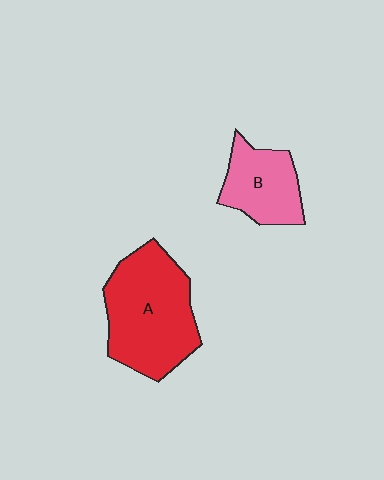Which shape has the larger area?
Shape A (red).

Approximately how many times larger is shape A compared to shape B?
Approximately 1.8 times.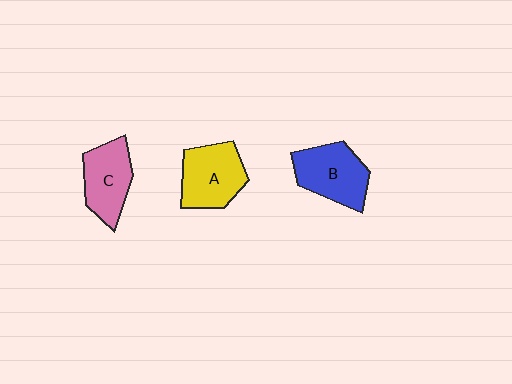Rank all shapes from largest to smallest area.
From largest to smallest: B (blue), A (yellow), C (pink).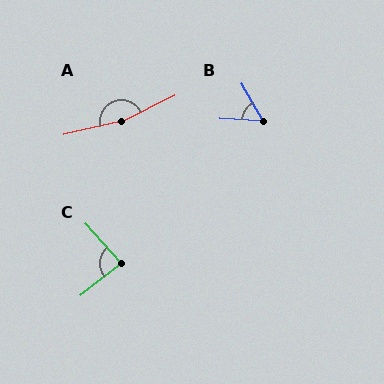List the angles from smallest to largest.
B (56°), C (85°), A (167°).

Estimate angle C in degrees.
Approximately 85 degrees.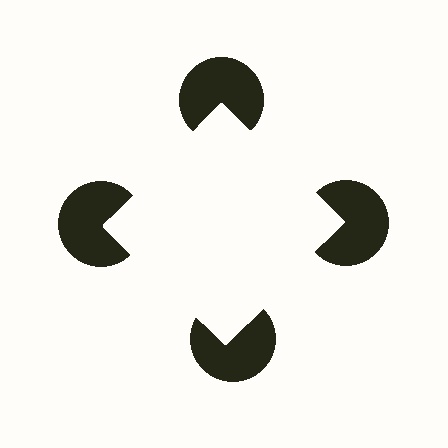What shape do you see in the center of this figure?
An illusory square — its edges are inferred from the aligned wedge cuts in the pac-man discs, not physically drawn.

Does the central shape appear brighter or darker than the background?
It typically appears slightly brighter than the background, even though no actual brightness change is drawn.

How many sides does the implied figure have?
4 sides.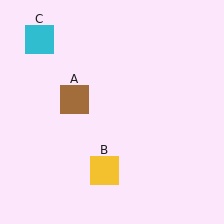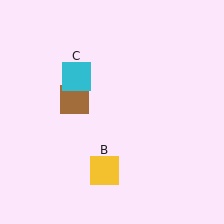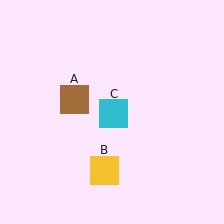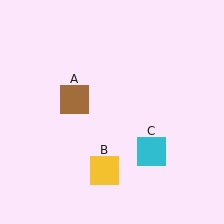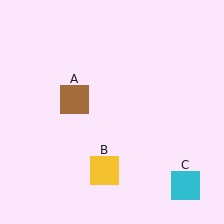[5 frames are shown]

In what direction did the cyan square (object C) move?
The cyan square (object C) moved down and to the right.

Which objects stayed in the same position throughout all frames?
Brown square (object A) and yellow square (object B) remained stationary.